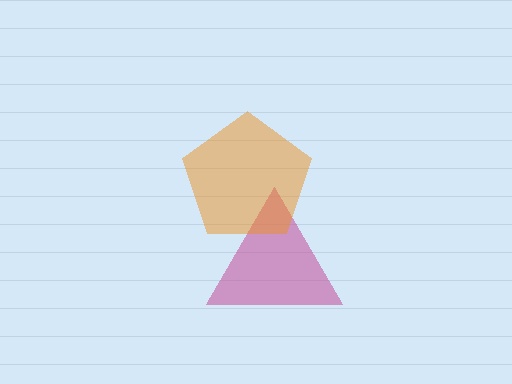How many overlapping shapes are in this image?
There are 2 overlapping shapes in the image.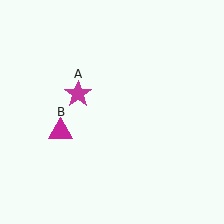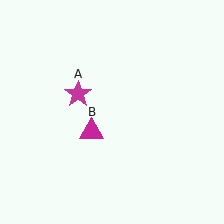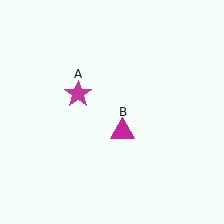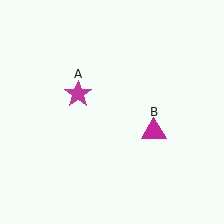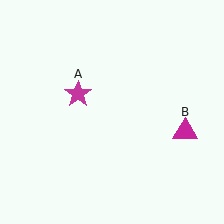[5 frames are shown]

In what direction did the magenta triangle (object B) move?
The magenta triangle (object B) moved right.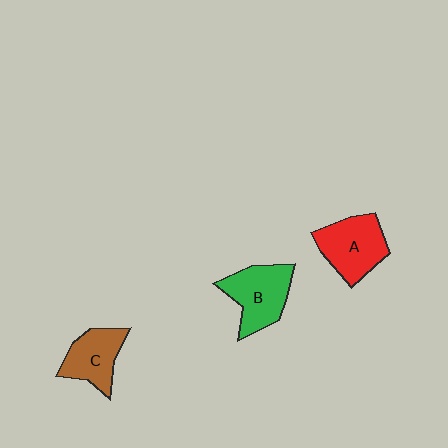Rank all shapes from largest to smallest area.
From largest to smallest: A (red), B (green), C (brown).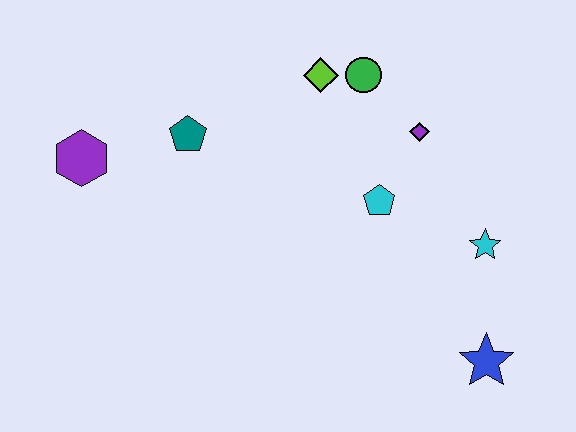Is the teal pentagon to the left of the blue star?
Yes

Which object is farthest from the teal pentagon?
The blue star is farthest from the teal pentagon.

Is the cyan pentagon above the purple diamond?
No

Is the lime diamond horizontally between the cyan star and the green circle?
No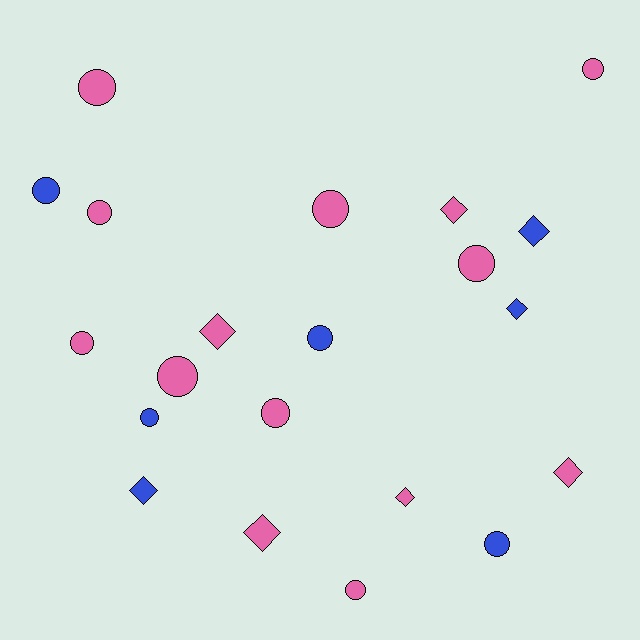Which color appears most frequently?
Pink, with 14 objects.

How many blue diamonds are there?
There are 3 blue diamonds.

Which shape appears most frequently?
Circle, with 13 objects.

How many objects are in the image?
There are 21 objects.